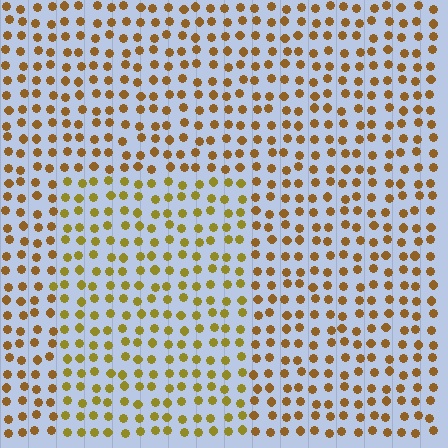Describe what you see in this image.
The image is filled with small brown elements in a uniform arrangement. A rectangle-shaped region is visible where the elements are tinted to a slightly different hue, forming a subtle color boundary.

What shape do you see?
I see a rectangle.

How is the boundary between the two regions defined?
The boundary is defined purely by a slight shift in hue (about 23 degrees). Spacing, size, and orientation are identical on both sides.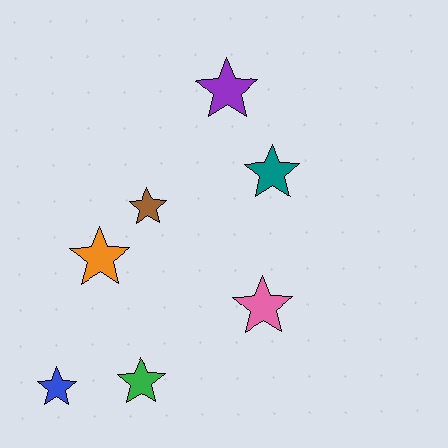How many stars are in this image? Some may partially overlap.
There are 7 stars.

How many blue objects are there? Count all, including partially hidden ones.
There is 1 blue object.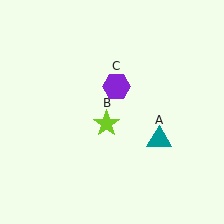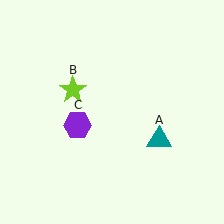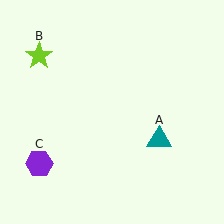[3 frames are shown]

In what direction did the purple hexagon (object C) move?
The purple hexagon (object C) moved down and to the left.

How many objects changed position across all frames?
2 objects changed position: lime star (object B), purple hexagon (object C).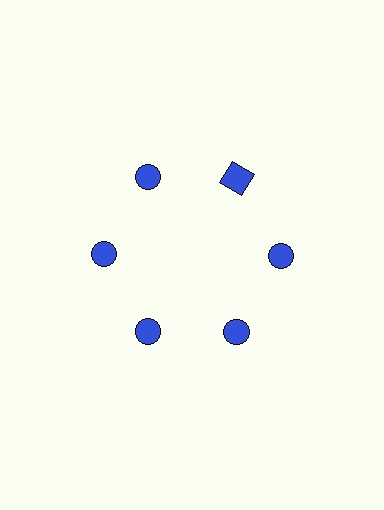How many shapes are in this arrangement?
There are 6 shapes arranged in a ring pattern.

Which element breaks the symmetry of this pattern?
The blue square at roughly the 1 o'clock position breaks the symmetry. All other shapes are blue circles.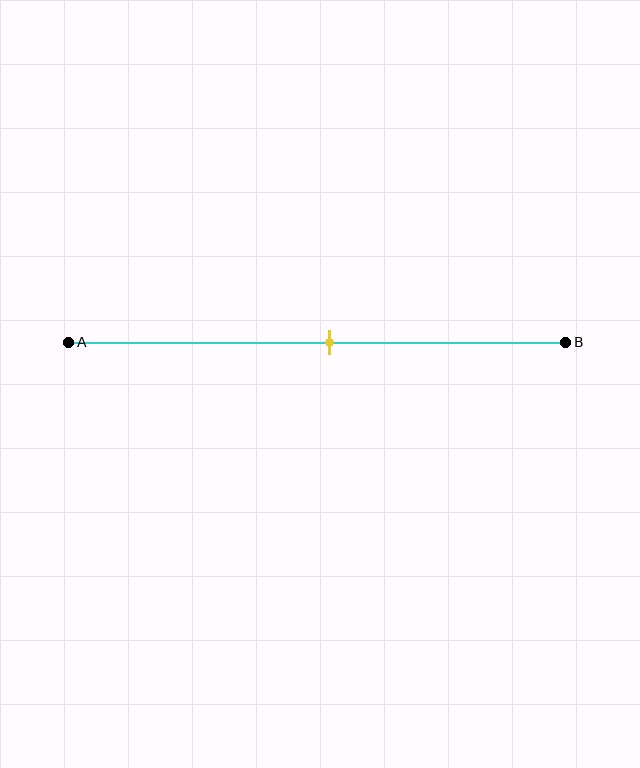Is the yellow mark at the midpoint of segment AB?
Yes, the mark is approximately at the midpoint.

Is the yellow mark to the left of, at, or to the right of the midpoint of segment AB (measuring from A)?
The yellow mark is approximately at the midpoint of segment AB.